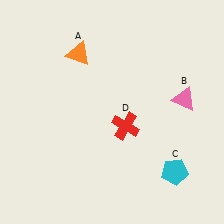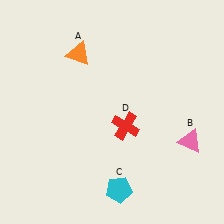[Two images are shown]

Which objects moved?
The objects that moved are: the pink triangle (B), the cyan pentagon (C).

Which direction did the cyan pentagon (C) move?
The cyan pentagon (C) moved left.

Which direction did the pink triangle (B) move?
The pink triangle (B) moved down.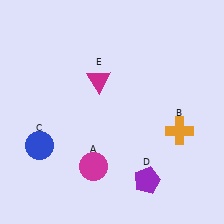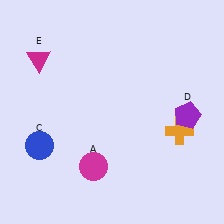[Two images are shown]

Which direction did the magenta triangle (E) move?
The magenta triangle (E) moved left.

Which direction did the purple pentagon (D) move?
The purple pentagon (D) moved up.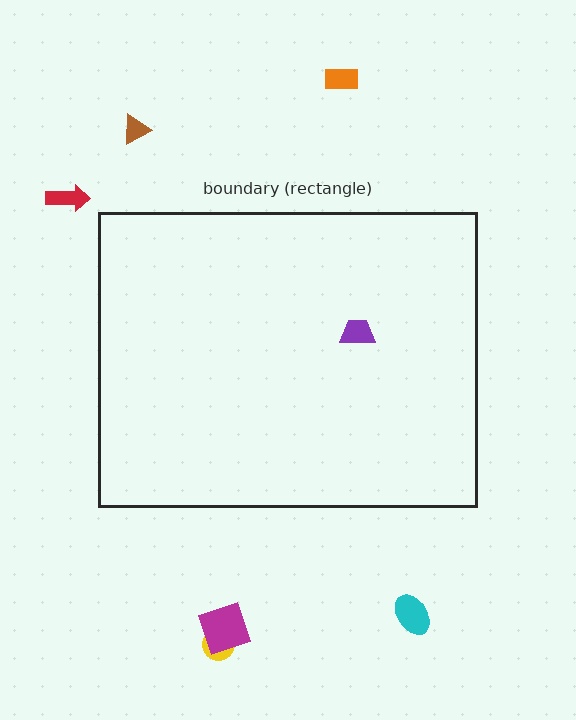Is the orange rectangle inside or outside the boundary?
Outside.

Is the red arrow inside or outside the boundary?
Outside.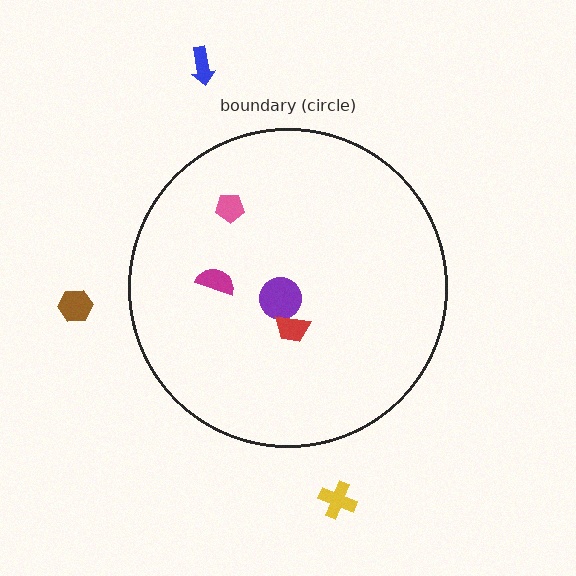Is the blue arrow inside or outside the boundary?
Outside.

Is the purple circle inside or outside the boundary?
Inside.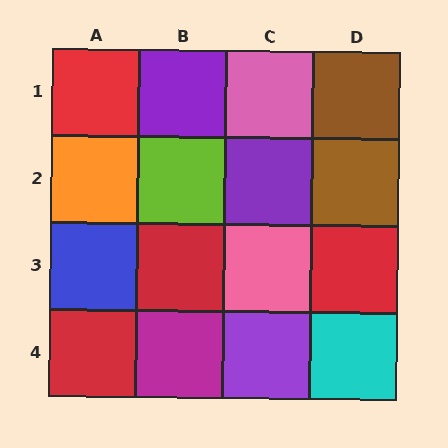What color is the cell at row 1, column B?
Purple.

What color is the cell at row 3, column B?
Red.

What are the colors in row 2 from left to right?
Orange, lime, purple, brown.